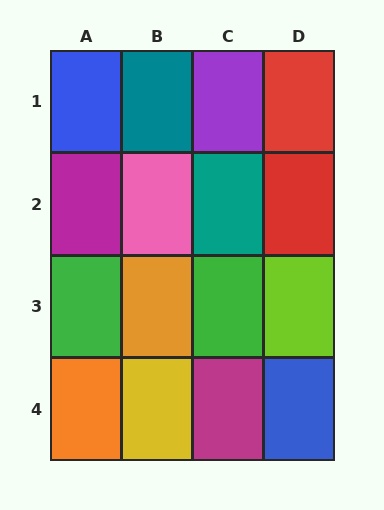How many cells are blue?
2 cells are blue.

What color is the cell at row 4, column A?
Orange.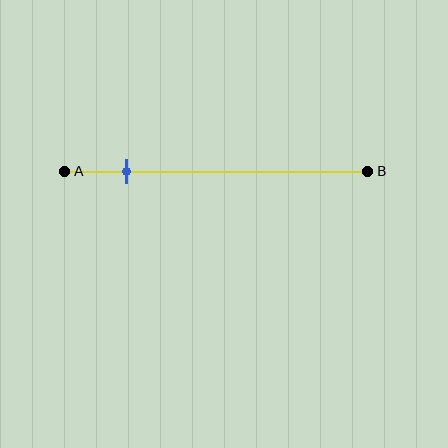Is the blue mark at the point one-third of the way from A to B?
No, the mark is at about 20% from A, not at the 33% one-third point.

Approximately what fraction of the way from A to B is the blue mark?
The blue mark is approximately 20% of the way from A to B.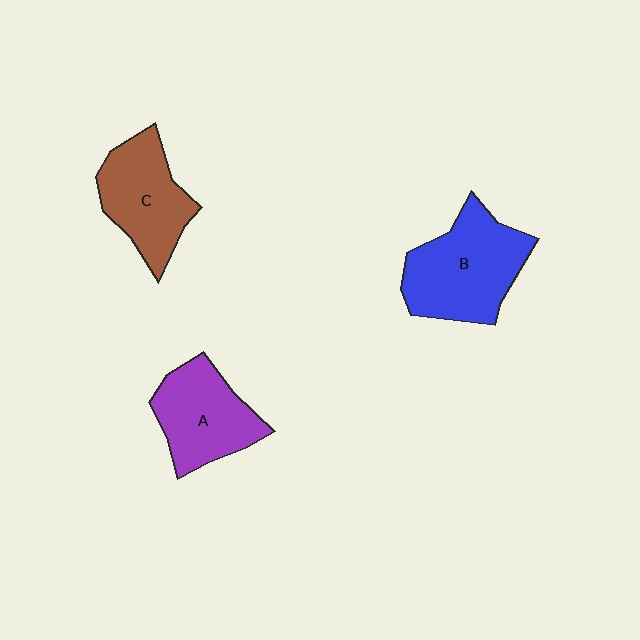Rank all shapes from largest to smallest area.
From largest to smallest: B (blue), C (brown), A (purple).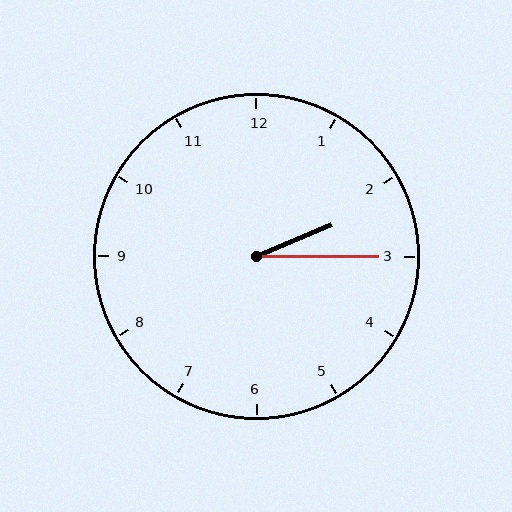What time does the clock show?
2:15.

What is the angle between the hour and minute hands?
Approximately 22 degrees.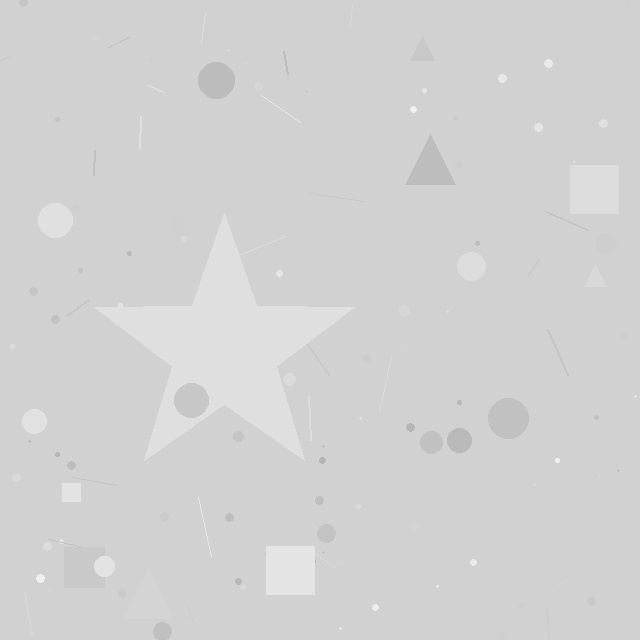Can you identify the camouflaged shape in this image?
The camouflaged shape is a star.